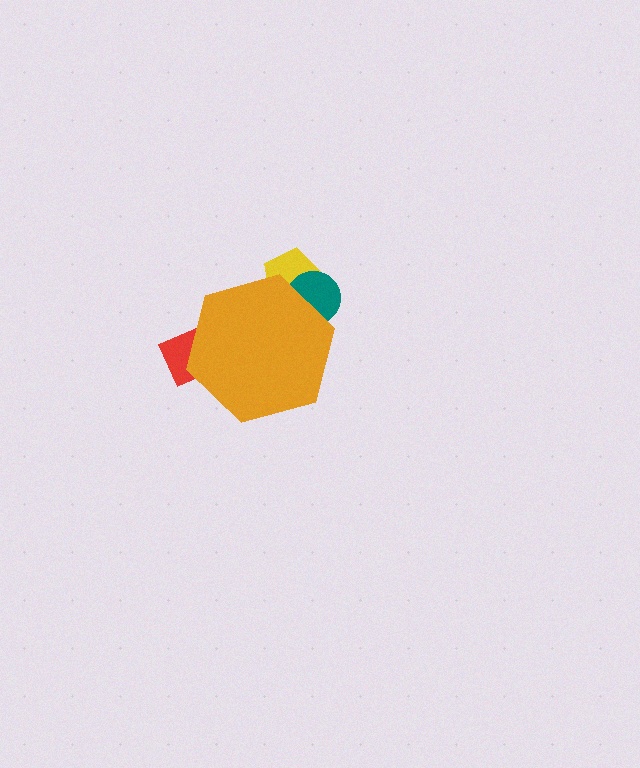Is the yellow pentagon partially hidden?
Yes, the yellow pentagon is partially hidden behind the orange hexagon.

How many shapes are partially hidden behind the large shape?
3 shapes are partially hidden.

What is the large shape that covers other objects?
An orange hexagon.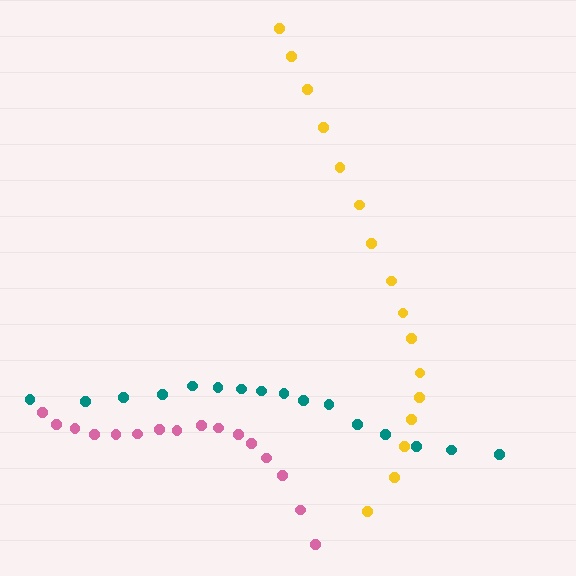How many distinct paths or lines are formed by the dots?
There are 3 distinct paths.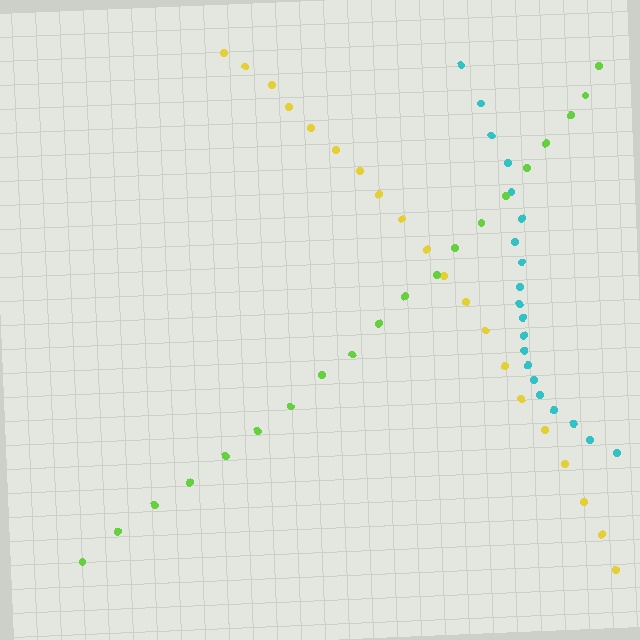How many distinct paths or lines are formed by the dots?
There are 3 distinct paths.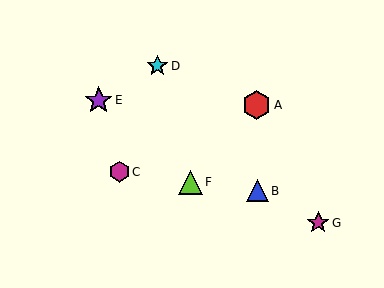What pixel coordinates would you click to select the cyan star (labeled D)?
Click at (157, 66) to select the cyan star D.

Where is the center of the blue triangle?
The center of the blue triangle is at (257, 191).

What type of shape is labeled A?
Shape A is a red hexagon.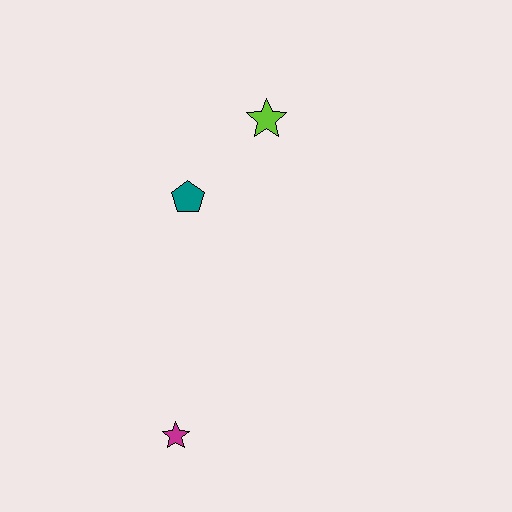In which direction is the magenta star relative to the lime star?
The magenta star is below the lime star.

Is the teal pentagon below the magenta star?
No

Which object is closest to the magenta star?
The teal pentagon is closest to the magenta star.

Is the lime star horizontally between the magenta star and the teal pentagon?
No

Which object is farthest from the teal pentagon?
The magenta star is farthest from the teal pentagon.